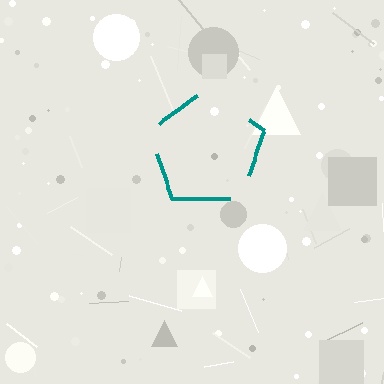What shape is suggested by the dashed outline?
The dashed outline suggests a pentagon.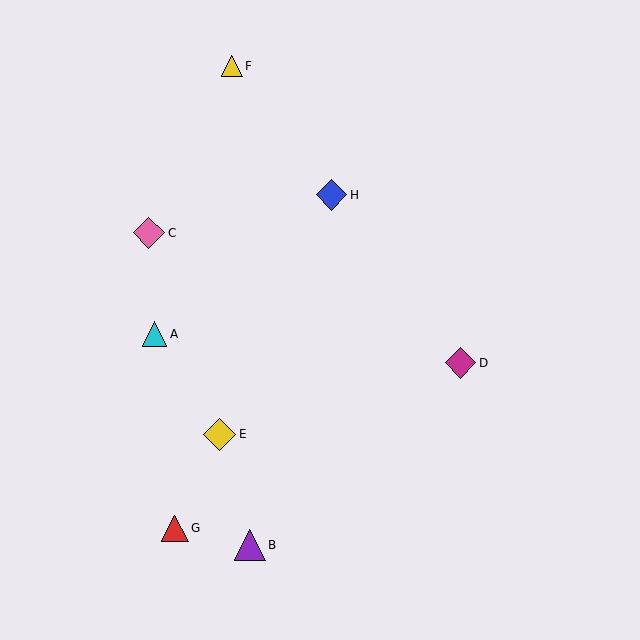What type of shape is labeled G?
Shape G is a red triangle.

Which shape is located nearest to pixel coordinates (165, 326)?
The cyan triangle (labeled A) at (154, 334) is nearest to that location.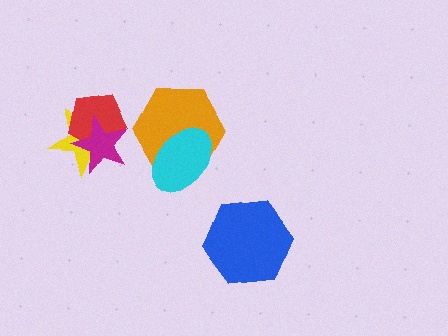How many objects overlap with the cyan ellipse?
1 object overlaps with the cyan ellipse.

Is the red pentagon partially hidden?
Yes, it is partially covered by another shape.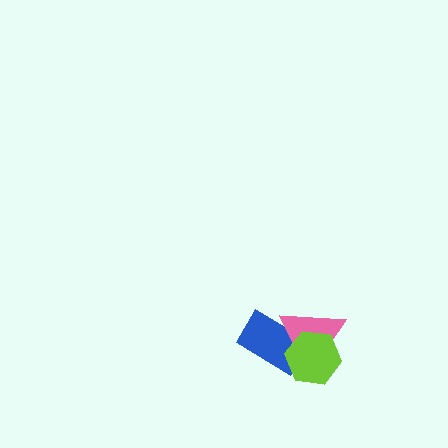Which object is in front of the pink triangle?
The lime hexagon is in front of the pink triangle.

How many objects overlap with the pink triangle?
2 objects overlap with the pink triangle.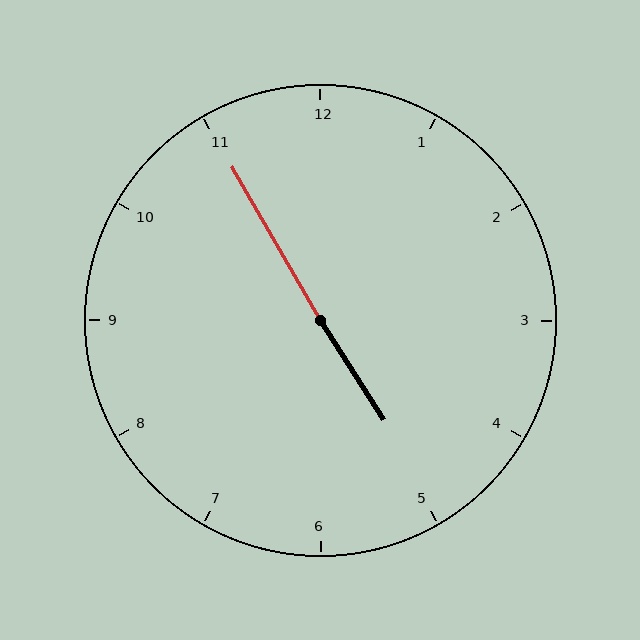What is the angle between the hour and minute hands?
Approximately 178 degrees.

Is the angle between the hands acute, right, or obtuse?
It is obtuse.